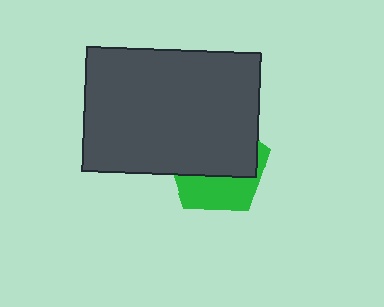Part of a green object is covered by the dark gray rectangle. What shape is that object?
It is a pentagon.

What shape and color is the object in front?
The object in front is a dark gray rectangle.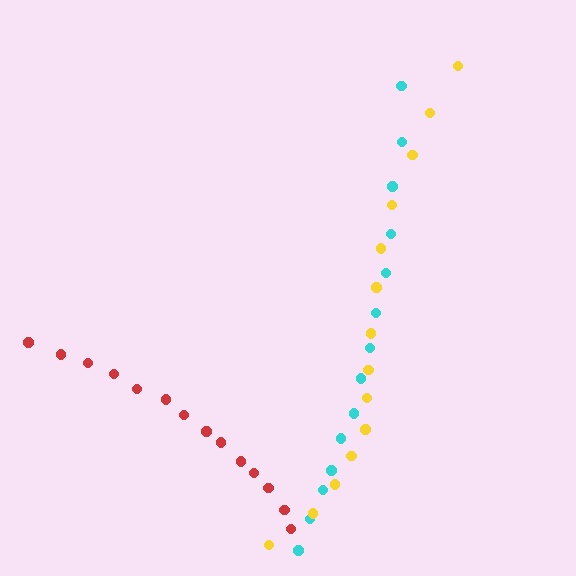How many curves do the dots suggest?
There are 3 distinct paths.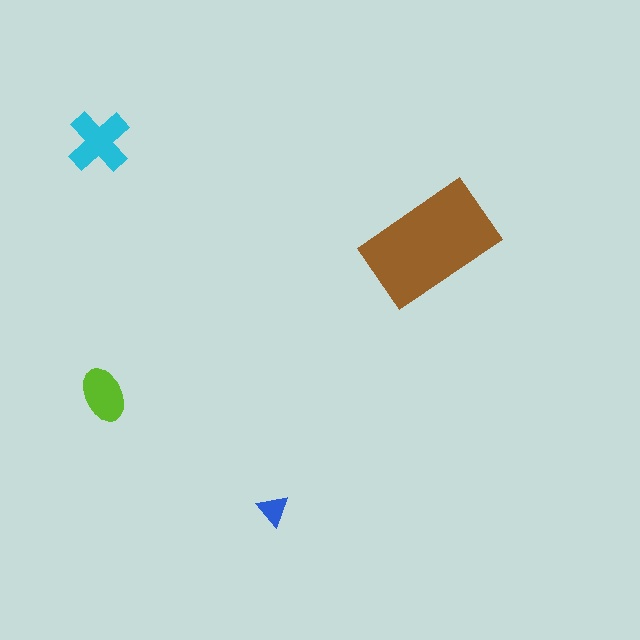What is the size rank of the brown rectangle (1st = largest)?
1st.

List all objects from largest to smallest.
The brown rectangle, the cyan cross, the lime ellipse, the blue triangle.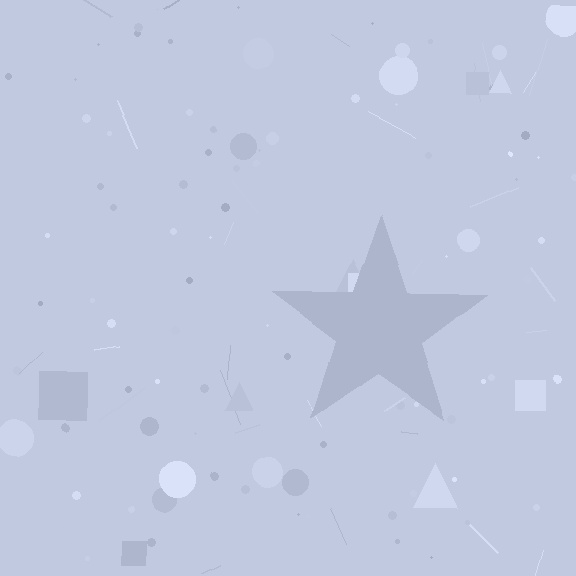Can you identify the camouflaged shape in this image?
The camouflaged shape is a star.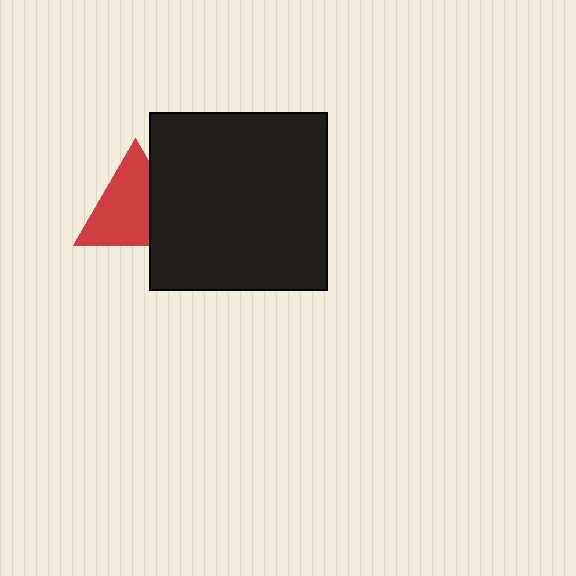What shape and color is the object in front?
The object in front is a black square.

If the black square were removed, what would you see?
You would see the complete red triangle.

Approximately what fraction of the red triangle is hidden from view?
Roughly 30% of the red triangle is hidden behind the black square.